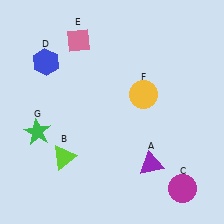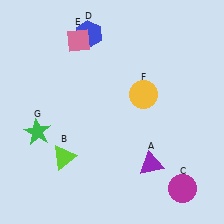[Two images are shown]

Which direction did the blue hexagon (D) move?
The blue hexagon (D) moved right.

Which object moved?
The blue hexagon (D) moved right.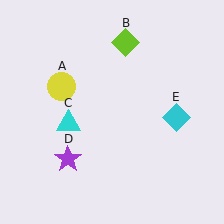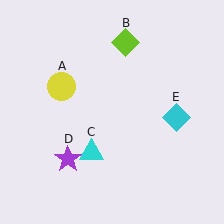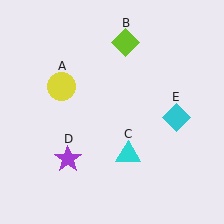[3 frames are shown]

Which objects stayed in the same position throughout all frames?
Yellow circle (object A) and lime diamond (object B) and purple star (object D) and cyan diamond (object E) remained stationary.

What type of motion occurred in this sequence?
The cyan triangle (object C) rotated counterclockwise around the center of the scene.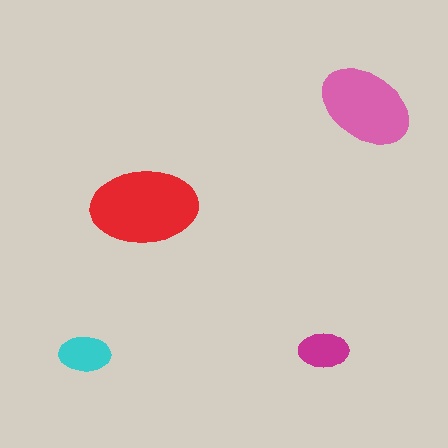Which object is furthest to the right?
The pink ellipse is rightmost.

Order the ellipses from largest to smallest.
the red one, the pink one, the cyan one, the magenta one.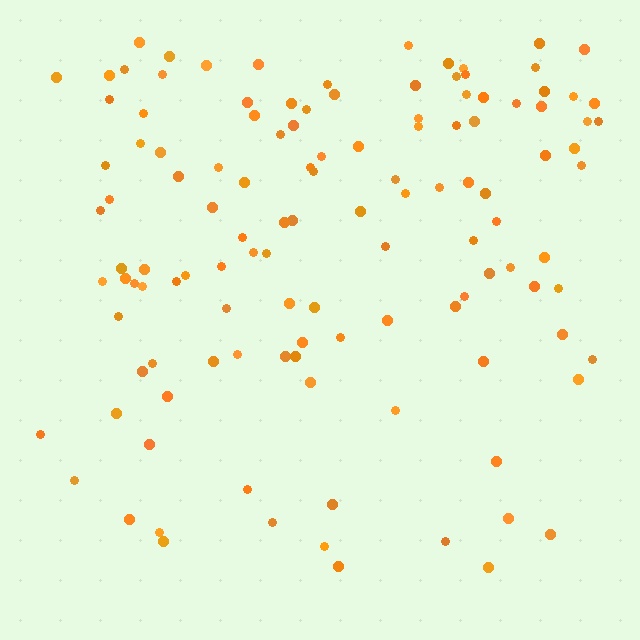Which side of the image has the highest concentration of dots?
The top.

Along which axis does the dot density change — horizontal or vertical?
Vertical.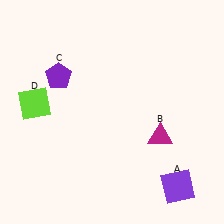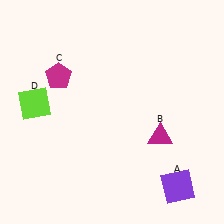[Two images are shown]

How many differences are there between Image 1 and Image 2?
There is 1 difference between the two images.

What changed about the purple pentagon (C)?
In Image 1, C is purple. In Image 2, it changed to magenta.